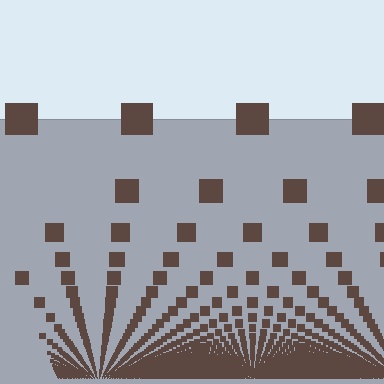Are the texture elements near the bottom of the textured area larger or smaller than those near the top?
Smaller. The gradient is inverted — elements near the bottom are smaller and denser.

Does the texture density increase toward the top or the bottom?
Density increases toward the bottom.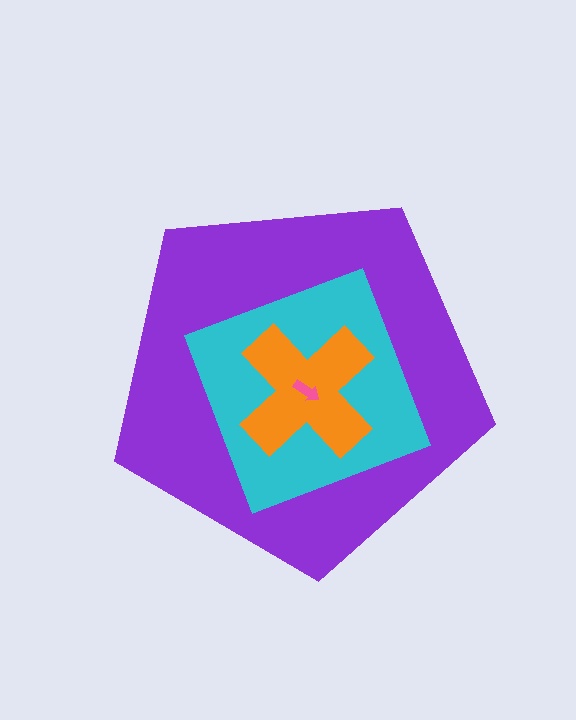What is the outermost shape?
The purple pentagon.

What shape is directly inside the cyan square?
The orange cross.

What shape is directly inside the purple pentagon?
The cyan square.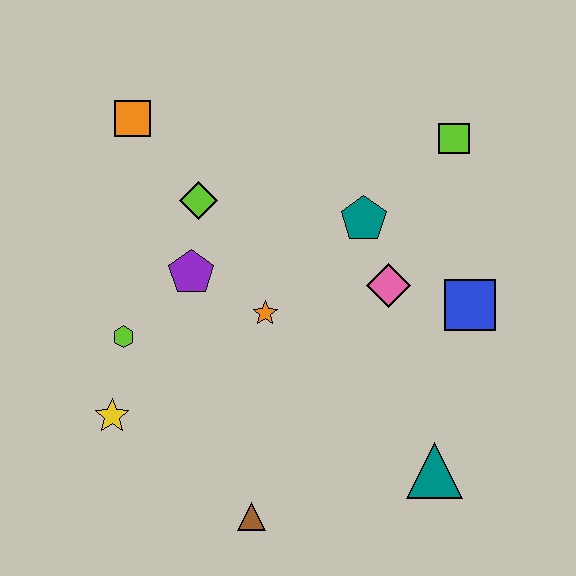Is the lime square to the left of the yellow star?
No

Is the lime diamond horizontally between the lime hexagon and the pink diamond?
Yes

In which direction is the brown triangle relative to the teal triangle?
The brown triangle is to the left of the teal triangle.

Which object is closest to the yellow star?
The lime hexagon is closest to the yellow star.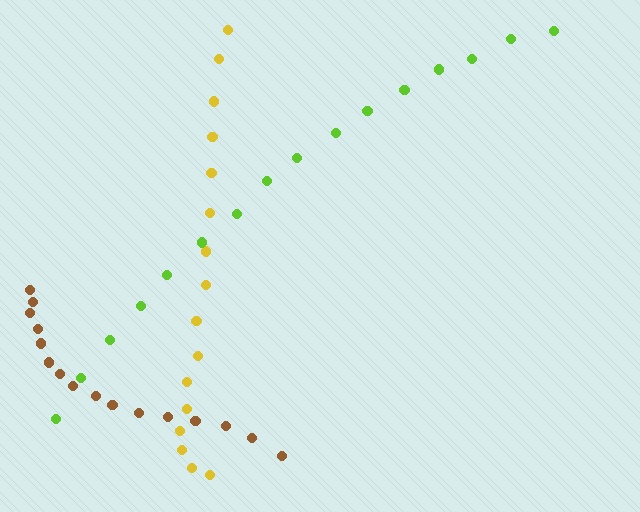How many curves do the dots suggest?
There are 3 distinct paths.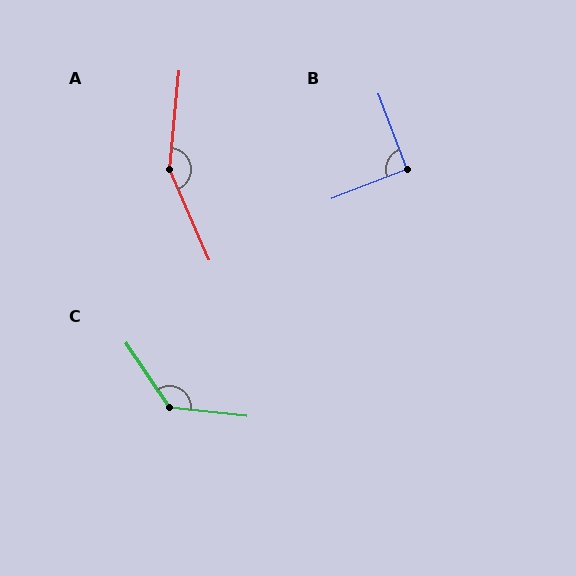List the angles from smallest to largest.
B (90°), C (130°), A (151°).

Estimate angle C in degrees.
Approximately 130 degrees.